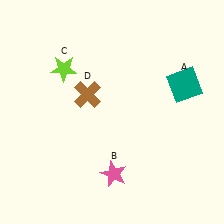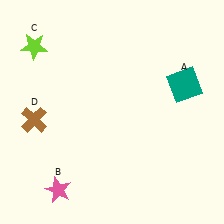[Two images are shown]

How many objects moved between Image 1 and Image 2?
3 objects moved between the two images.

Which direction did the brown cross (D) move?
The brown cross (D) moved left.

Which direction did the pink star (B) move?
The pink star (B) moved left.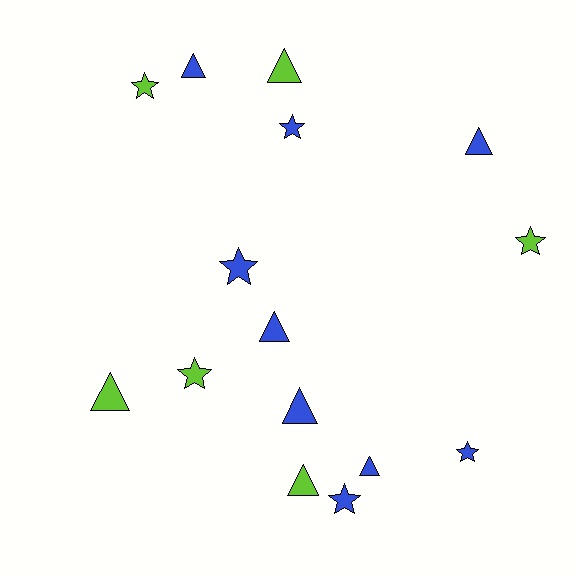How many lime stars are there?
There are 3 lime stars.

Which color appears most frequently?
Blue, with 9 objects.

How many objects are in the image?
There are 15 objects.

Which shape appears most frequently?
Triangle, with 8 objects.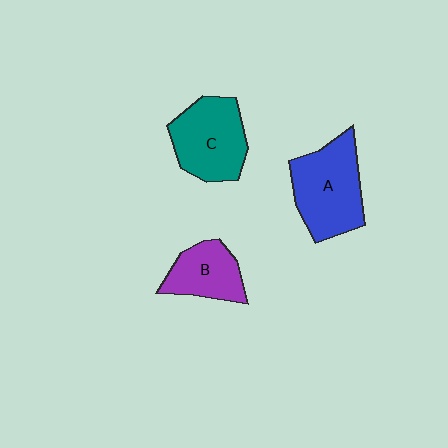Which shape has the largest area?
Shape A (blue).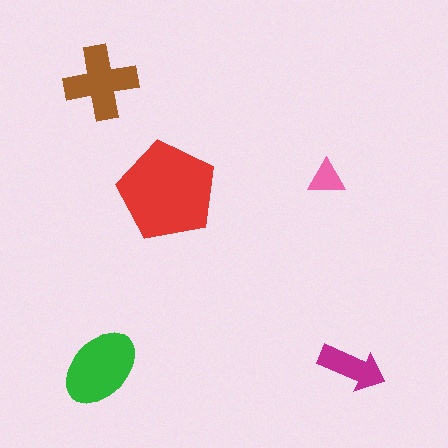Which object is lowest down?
The green ellipse is bottommost.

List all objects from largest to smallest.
The red pentagon, the green ellipse, the brown cross, the magenta arrow, the pink triangle.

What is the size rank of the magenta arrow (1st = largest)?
4th.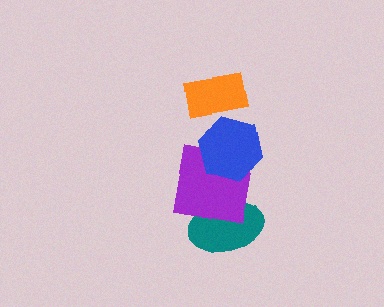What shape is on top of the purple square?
The blue hexagon is on top of the purple square.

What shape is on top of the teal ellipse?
The purple square is on top of the teal ellipse.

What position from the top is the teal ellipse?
The teal ellipse is 4th from the top.